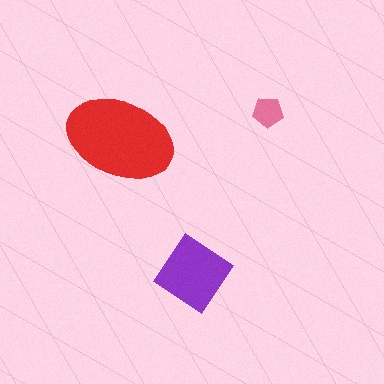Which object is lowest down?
The purple diamond is bottommost.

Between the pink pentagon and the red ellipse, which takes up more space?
The red ellipse.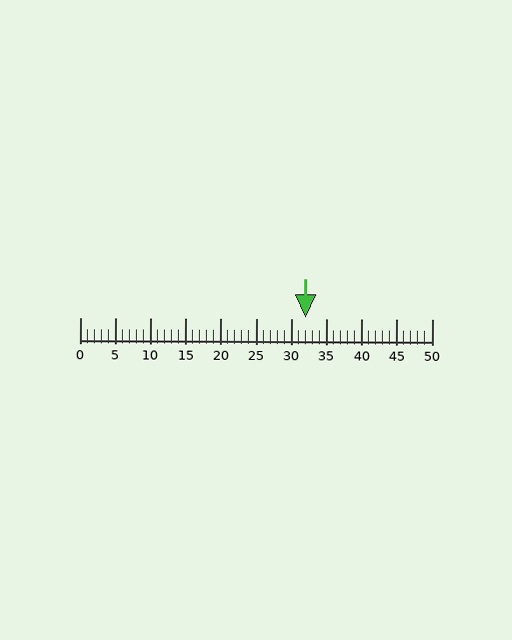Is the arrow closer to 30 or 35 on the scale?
The arrow is closer to 30.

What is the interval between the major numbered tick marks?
The major tick marks are spaced 5 units apart.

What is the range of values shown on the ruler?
The ruler shows values from 0 to 50.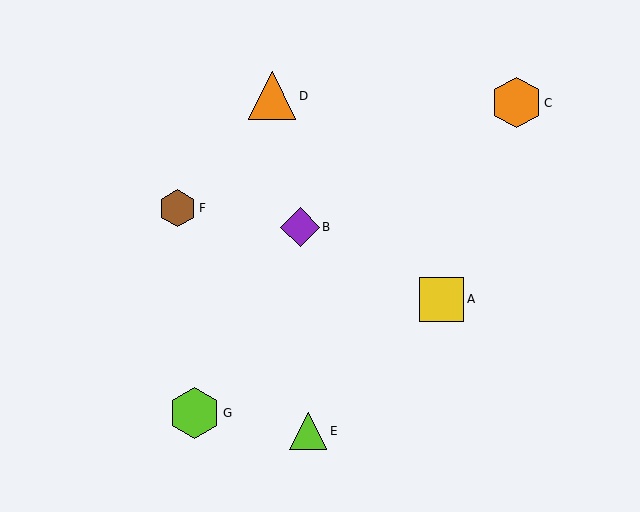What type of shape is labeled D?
Shape D is an orange triangle.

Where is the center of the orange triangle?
The center of the orange triangle is at (272, 96).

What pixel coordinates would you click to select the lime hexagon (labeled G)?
Click at (194, 413) to select the lime hexagon G.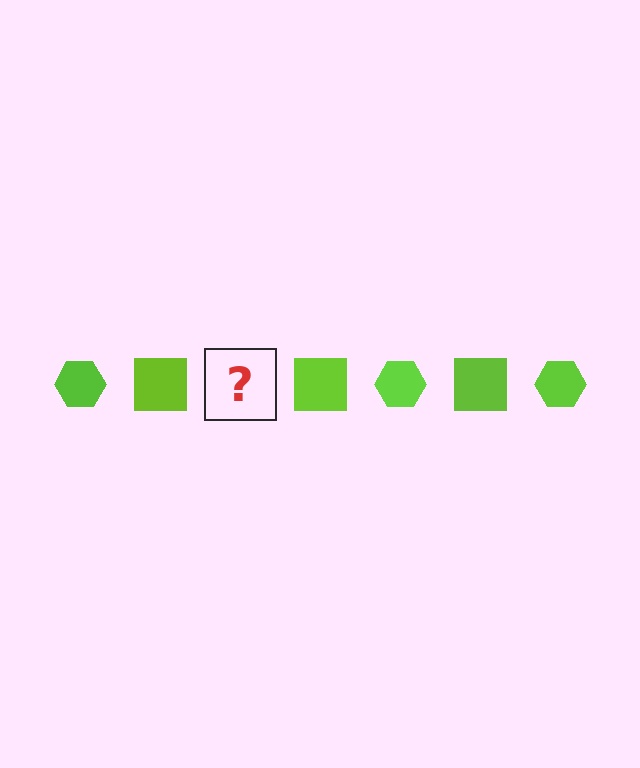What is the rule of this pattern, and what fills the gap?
The rule is that the pattern cycles through hexagon, square shapes in lime. The gap should be filled with a lime hexagon.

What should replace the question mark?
The question mark should be replaced with a lime hexagon.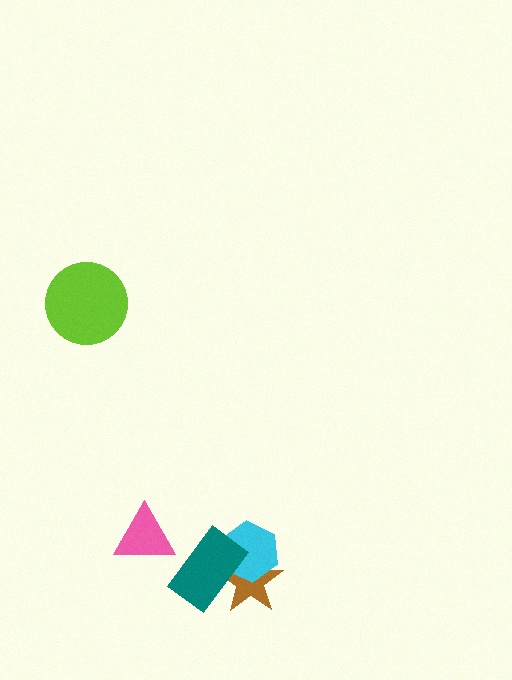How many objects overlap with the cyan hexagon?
2 objects overlap with the cyan hexagon.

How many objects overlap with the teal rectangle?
2 objects overlap with the teal rectangle.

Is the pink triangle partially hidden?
No, no other shape covers it.